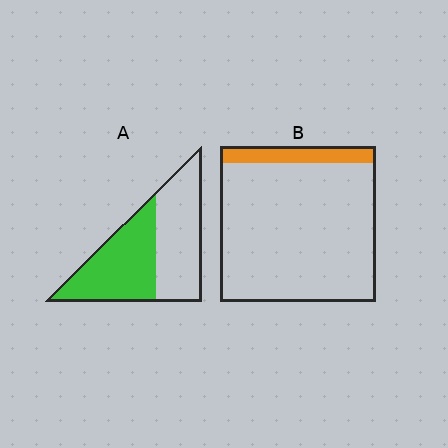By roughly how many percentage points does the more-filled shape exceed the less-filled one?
By roughly 40 percentage points (A over B).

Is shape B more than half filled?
No.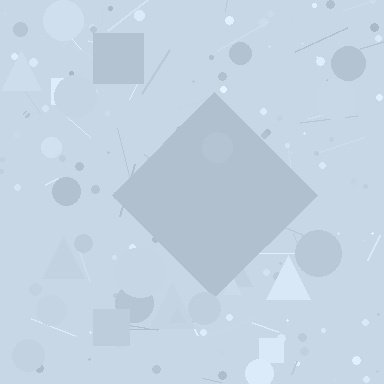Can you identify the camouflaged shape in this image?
The camouflaged shape is a diamond.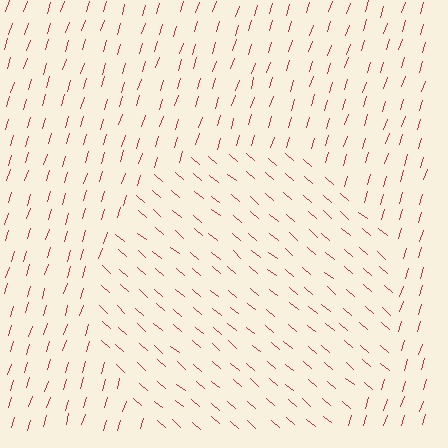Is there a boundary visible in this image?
Yes, there is a texture boundary formed by a change in line orientation.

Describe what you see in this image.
The image is filled with small red line segments. A circle region in the image has lines oriented differently from the surrounding lines, creating a visible texture boundary.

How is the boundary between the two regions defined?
The boundary is defined purely by a change in line orientation (approximately 67 degrees difference). All lines are the same color and thickness.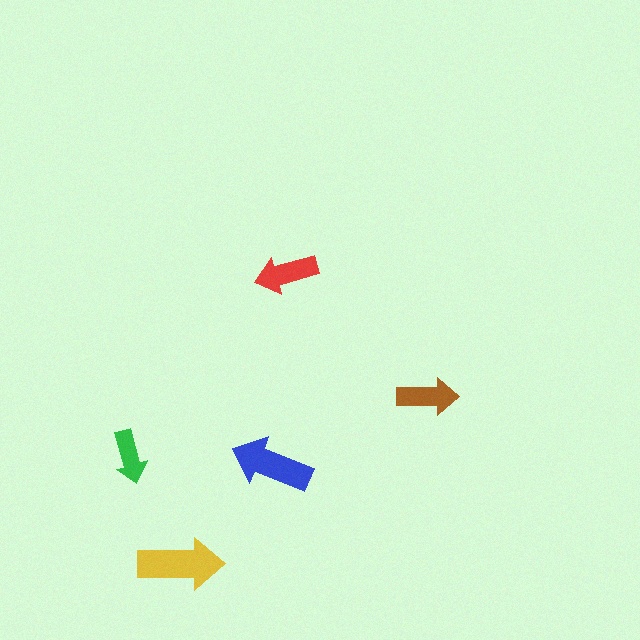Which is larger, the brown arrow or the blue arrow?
The blue one.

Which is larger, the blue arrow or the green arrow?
The blue one.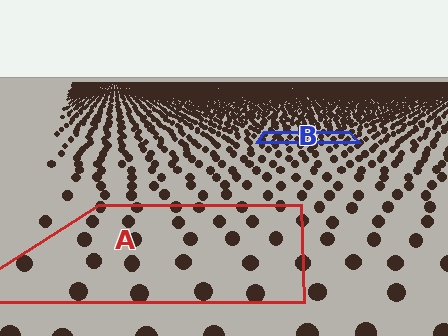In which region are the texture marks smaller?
The texture marks are smaller in region B, because it is farther away.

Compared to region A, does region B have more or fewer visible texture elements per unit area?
Region B has more texture elements per unit area — they are packed more densely because it is farther away.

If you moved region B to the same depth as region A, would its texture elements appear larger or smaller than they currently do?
They would appear larger. At a closer depth, the same texture elements are projected at a bigger on-screen size.